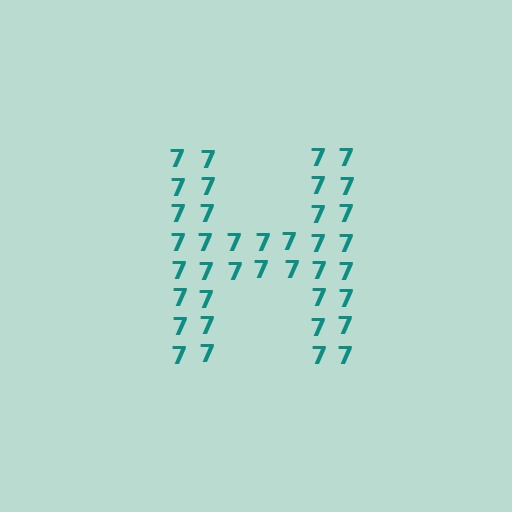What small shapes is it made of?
It is made of small digit 7's.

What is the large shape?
The large shape is the letter H.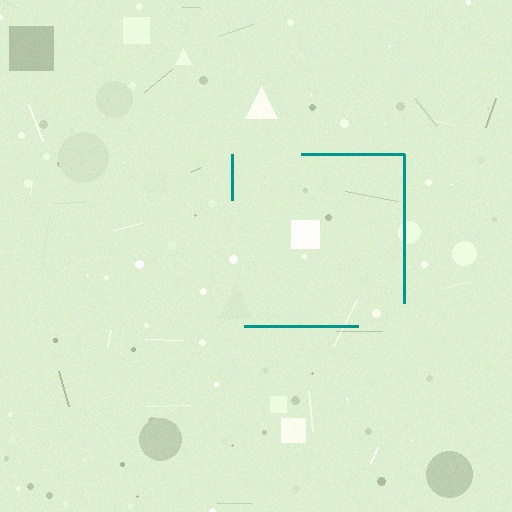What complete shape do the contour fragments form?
The contour fragments form a square.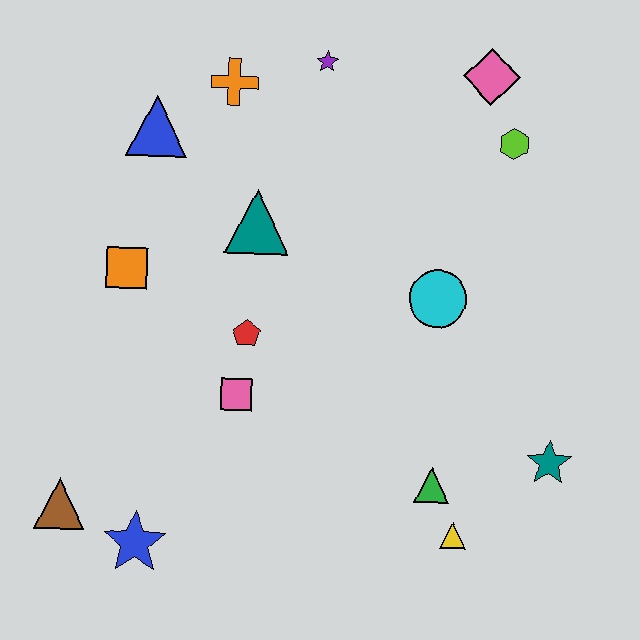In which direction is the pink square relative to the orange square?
The pink square is below the orange square.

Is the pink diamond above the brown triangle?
Yes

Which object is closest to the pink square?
The red pentagon is closest to the pink square.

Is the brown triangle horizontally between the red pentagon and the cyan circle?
No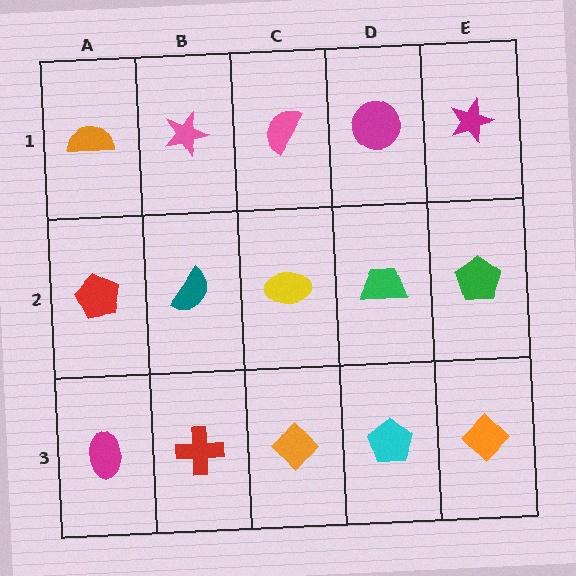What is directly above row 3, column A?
A red pentagon.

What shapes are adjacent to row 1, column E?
A green pentagon (row 2, column E), a magenta circle (row 1, column D).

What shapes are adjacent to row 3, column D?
A green trapezoid (row 2, column D), an orange diamond (row 3, column C), an orange diamond (row 3, column E).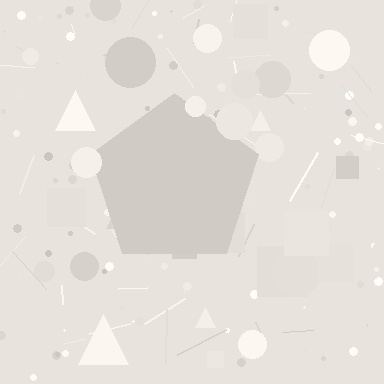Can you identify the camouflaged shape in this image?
The camouflaged shape is a pentagon.